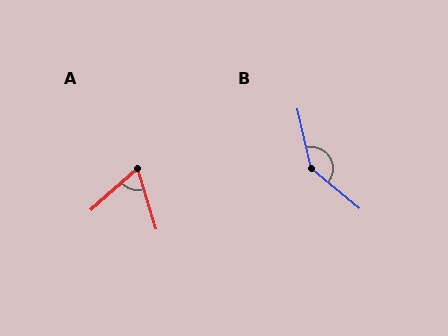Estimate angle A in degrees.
Approximately 65 degrees.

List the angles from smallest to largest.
A (65°), B (143°).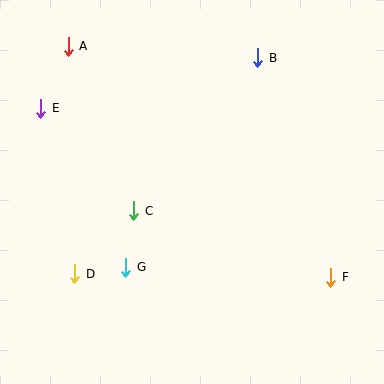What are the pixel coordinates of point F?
Point F is at (331, 277).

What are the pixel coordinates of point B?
Point B is at (258, 58).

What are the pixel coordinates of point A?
Point A is at (68, 46).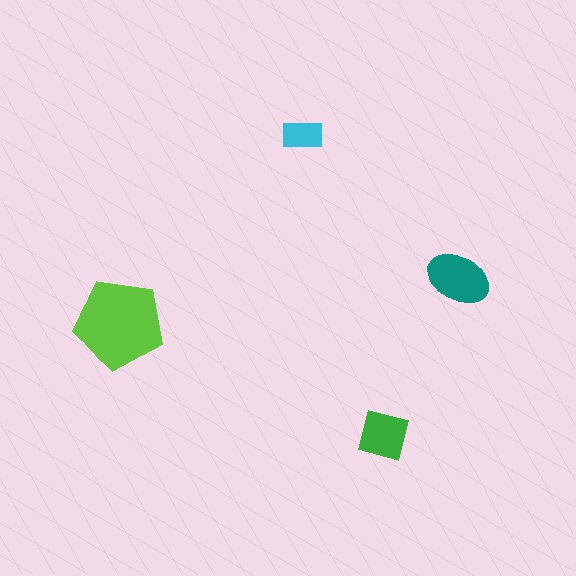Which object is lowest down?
The green square is bottommost.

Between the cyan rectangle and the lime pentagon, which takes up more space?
The lime pentagon.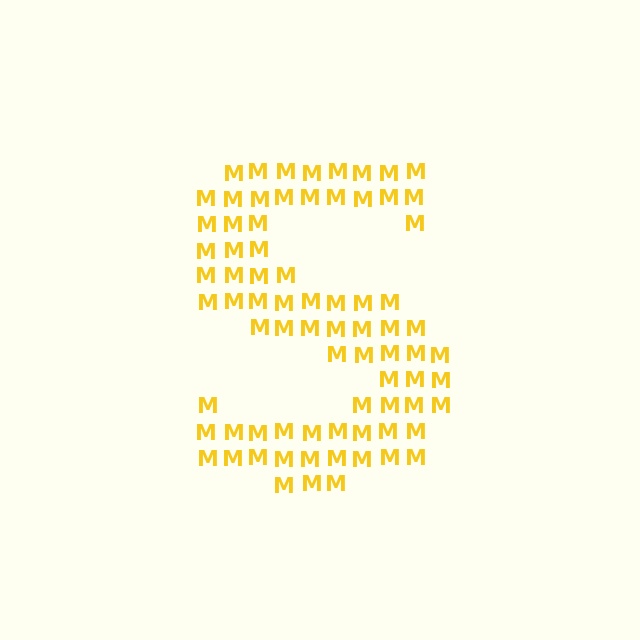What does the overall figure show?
The overall figure shows the letter S.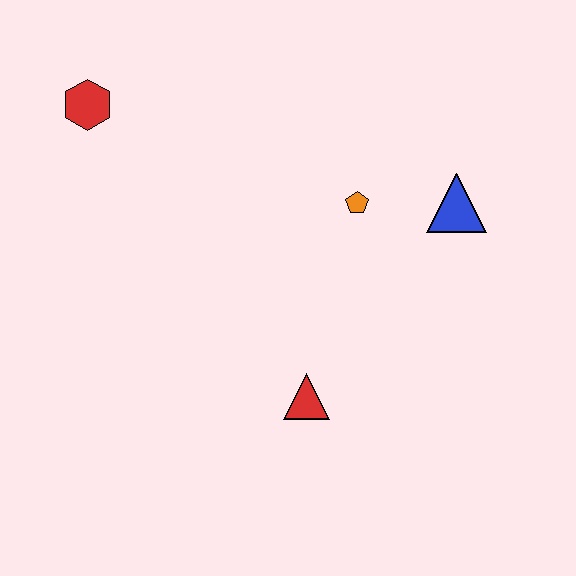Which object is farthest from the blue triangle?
The red hexagon is farthest from the blue triangle.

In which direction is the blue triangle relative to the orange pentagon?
The blue triangle is to the right of the orange pentagon.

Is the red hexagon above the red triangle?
Yes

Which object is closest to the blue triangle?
The orange pentagon is closest to the blue triangle.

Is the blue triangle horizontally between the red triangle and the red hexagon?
No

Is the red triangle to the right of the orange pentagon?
No